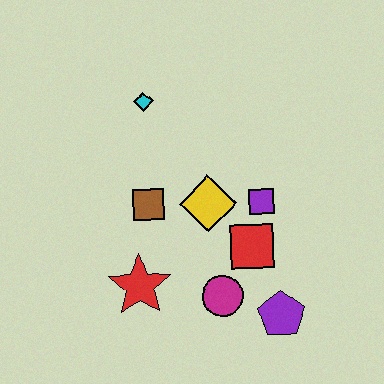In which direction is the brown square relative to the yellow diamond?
The brown square is to the left of the yellow diamond.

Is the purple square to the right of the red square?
Yes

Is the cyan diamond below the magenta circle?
No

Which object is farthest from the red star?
The cyan diamond is farthest from the red star.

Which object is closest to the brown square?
The yellow diamond is closest to the brown square.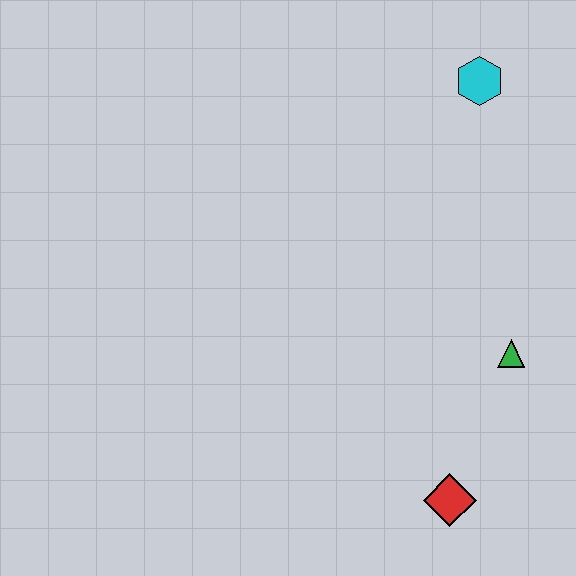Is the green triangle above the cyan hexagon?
No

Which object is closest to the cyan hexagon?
The green triangle is closest to the cyan hexagon.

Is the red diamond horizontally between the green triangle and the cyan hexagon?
No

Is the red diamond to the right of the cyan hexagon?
No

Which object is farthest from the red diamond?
The cyan hexagon is farthest from the red diamond.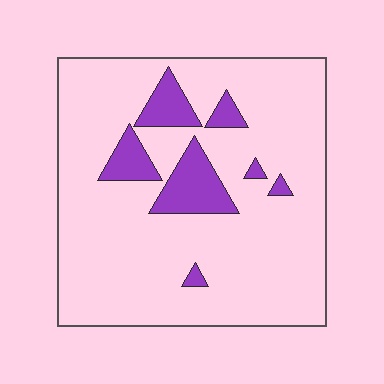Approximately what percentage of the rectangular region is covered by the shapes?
Approximately 15%.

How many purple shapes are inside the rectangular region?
7.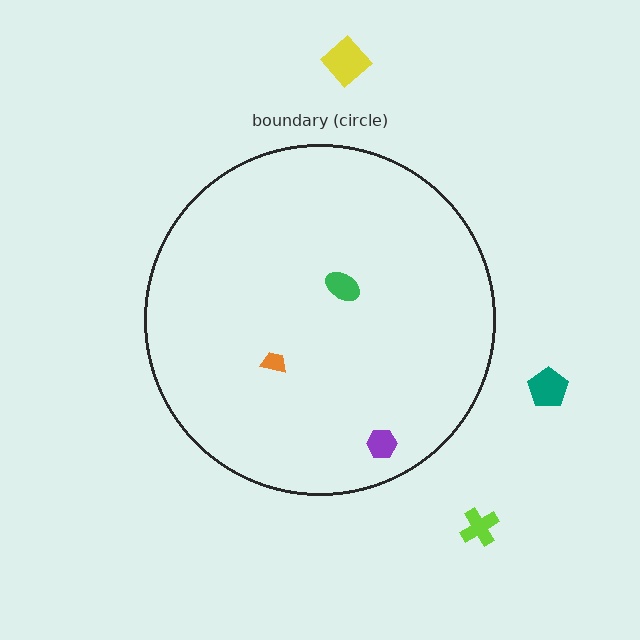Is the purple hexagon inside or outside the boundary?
Inside.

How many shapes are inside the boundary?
3 inside, 3 outside.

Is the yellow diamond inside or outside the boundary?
Outside.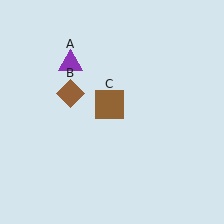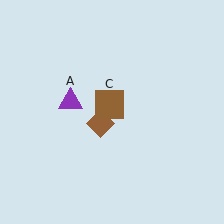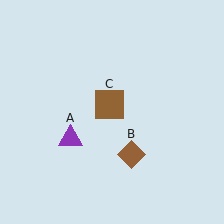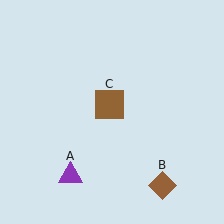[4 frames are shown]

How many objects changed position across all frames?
2 objects changed position: purple triangle (object A), brown diamond (object B).